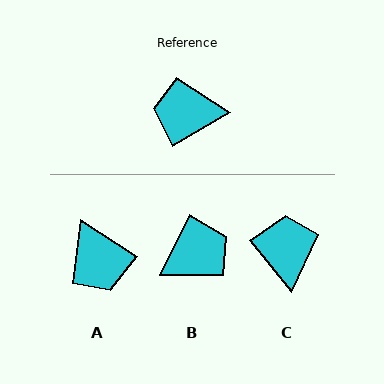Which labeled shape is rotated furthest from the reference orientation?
B, about 146 degrees away.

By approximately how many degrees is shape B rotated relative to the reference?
Approximately 146 degrees clockwise.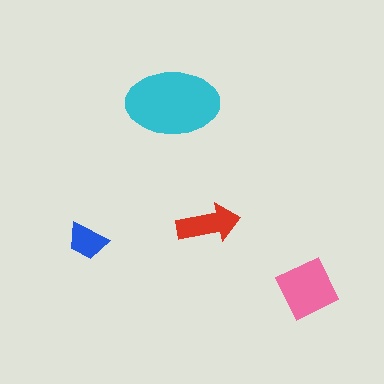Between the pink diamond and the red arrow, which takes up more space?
The pink diamond.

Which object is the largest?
The cyan ellipse.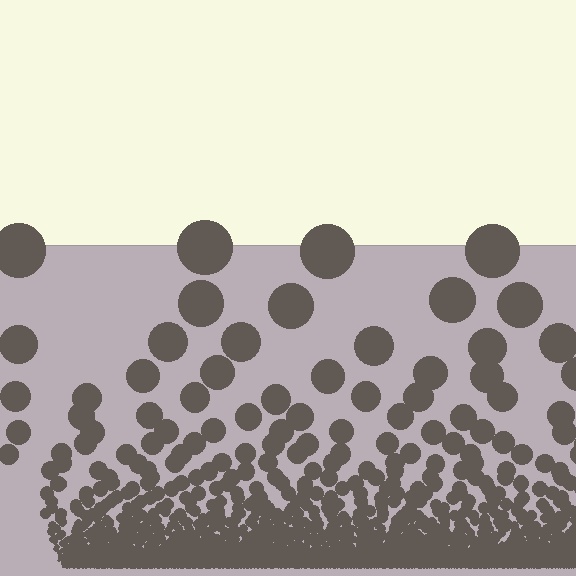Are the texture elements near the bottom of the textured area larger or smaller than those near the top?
Smaller. The gradient is inverted — elements near the bottom are smaller and denser.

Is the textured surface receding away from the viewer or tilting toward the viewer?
The surface appears to tilt toward the viewer. Texture elements get larger and sparser toward the top.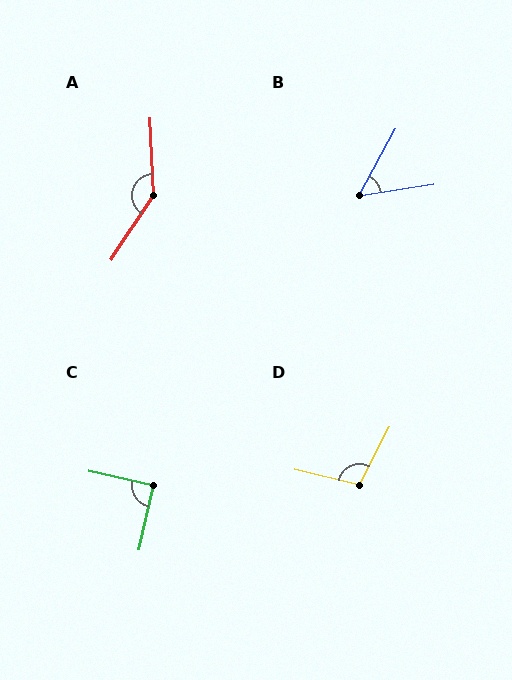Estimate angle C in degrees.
Approximately 90 degrees.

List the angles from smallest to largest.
B (52°), C (90°), D (104°), A (144°).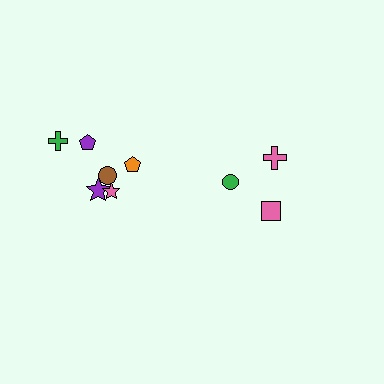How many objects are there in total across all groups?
There are 9 objects.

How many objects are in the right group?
There are 3 objects.